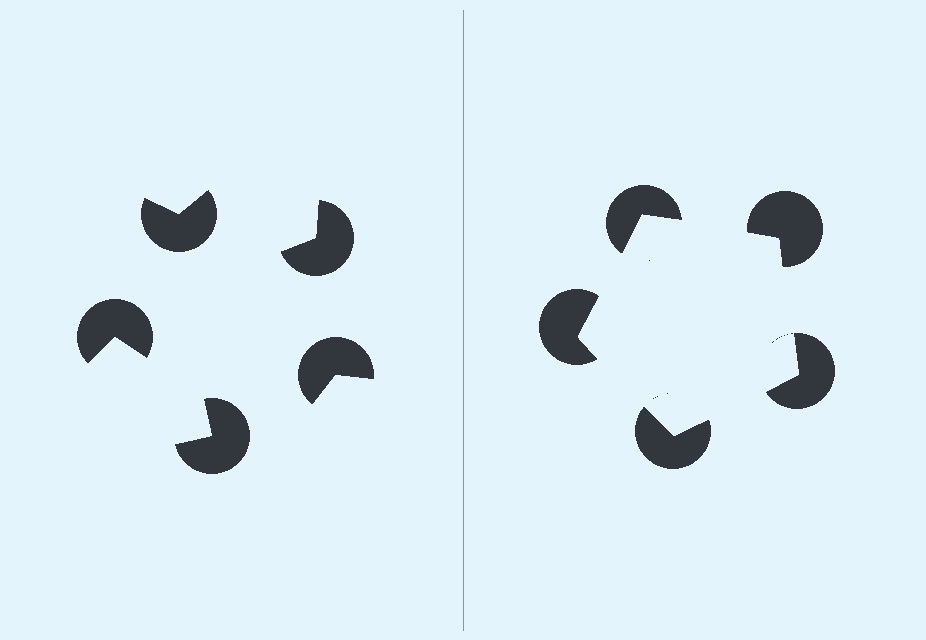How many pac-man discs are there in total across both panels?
10 — 5 on each side.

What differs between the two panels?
The pac-man discs are positioned identically on both sides; only the wedge orientations differ. On the right they align to a pentagon; on the left they are misaligned.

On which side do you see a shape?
An illusory pentagon appears on the right side. On the left side the wedge cuts are rotated, so no coherent shape forms.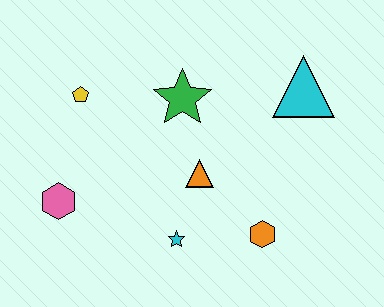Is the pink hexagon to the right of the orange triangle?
No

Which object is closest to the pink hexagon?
The yellow pentagon is closest to the pink hexagon.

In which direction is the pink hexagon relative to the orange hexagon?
The pink hexagon is to the left of the orange hexagon.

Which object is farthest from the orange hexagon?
The yellow pentagon is farthest from the orange hexagon.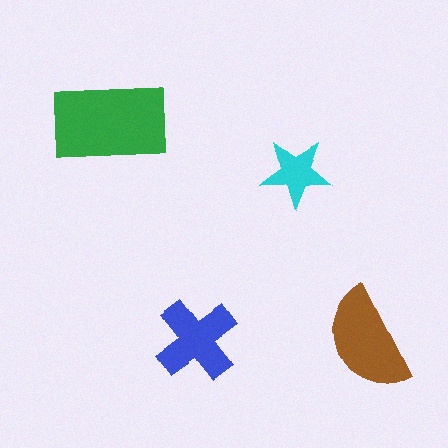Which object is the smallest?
The cyan star.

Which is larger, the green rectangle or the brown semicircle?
The green rectangle.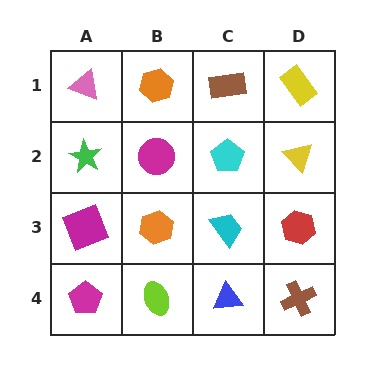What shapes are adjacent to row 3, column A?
A green star (row 2, column A), a magenta pentagon (row 4, column A), an orange hexagon (row 3, column B).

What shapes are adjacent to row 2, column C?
A brown rectangle (row 1, column C), a cyan trapezoid (row 3, column C), a magenta circle (row 2, column B), a yellow triangle (row 2, column D).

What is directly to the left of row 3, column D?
A cyan trapezoid.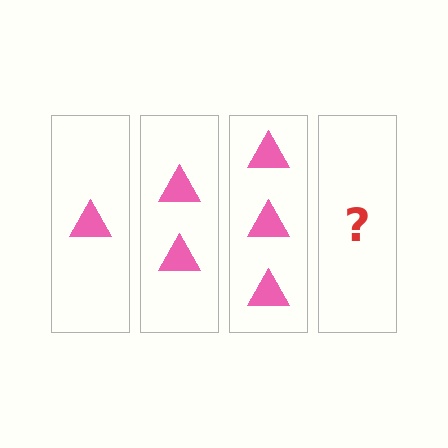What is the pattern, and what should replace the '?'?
The pattern is that each step adds one more triangle. The '?' should be 4 triangles.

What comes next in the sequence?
The next element should be 4 triangles.